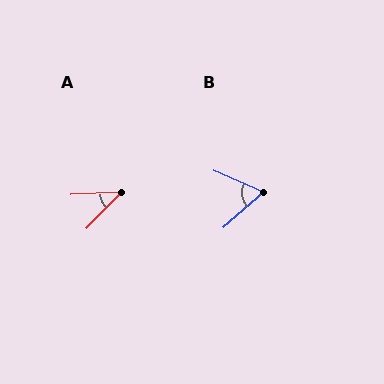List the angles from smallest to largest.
A (43°), B (64°).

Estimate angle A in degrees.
Approximately 43 degrees.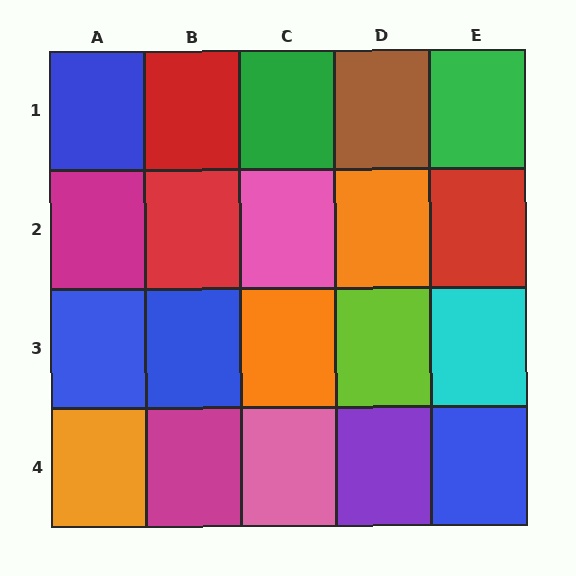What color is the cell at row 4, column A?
Orange.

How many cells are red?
3 cells are red.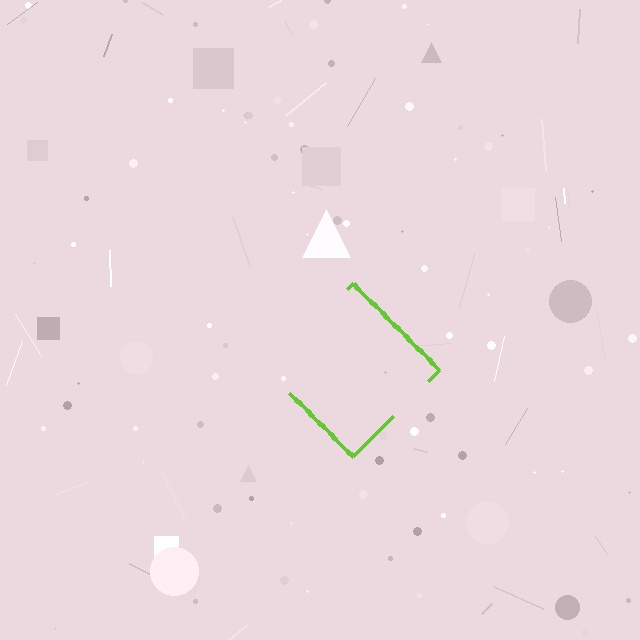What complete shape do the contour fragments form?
The contour fragments form a diamond.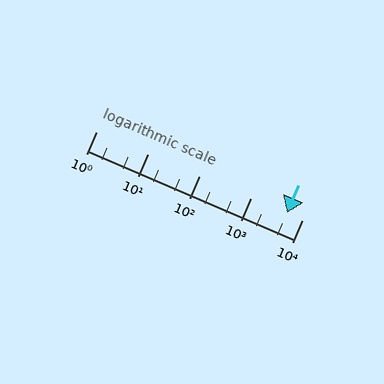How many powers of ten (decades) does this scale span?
The scale spans 4 decades, from 1 to 10000.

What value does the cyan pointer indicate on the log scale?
The pointer indicates approximately 5000.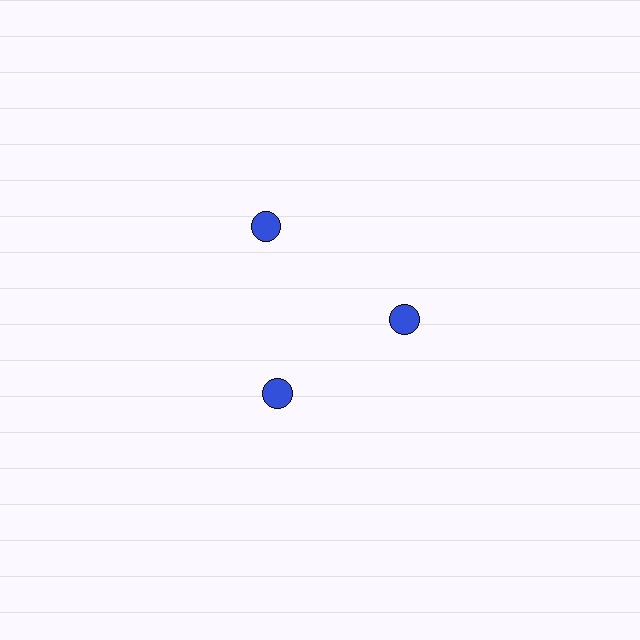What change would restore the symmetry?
The symmetry would be restored by moving it inward, back onto the ring so that all 3 circles sit at equal angles and equal distance from the center.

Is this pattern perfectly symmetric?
No. The 3 blue circles are arranged in a ring, but one element near the 11 o'clock position is pushed outward from the center, breaking the 3-fold rotational symmetry.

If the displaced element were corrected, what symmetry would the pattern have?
It would have 3-fold rotational symmetry — the pattern would map onto itself every 120 degrees.